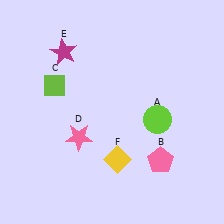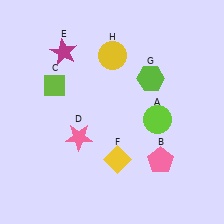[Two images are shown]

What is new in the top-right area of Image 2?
A yellow circle (H) was added in the top-right area of Image 2.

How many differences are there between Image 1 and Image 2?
There are 2 differences between the two images.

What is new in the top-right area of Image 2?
A lime hexagon (G) was added in the top-right area of Image 2.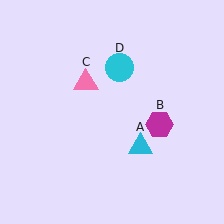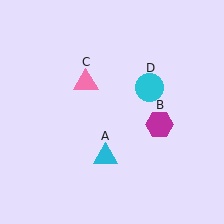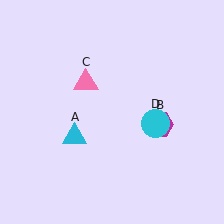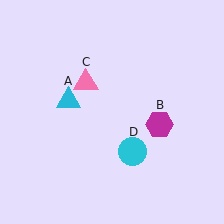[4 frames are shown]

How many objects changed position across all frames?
2 objects changed position: cyan triangle (object A), cyan circle (object D).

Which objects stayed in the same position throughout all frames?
Magenta hexagon (object B) and pink triangle (object C) remained stationary.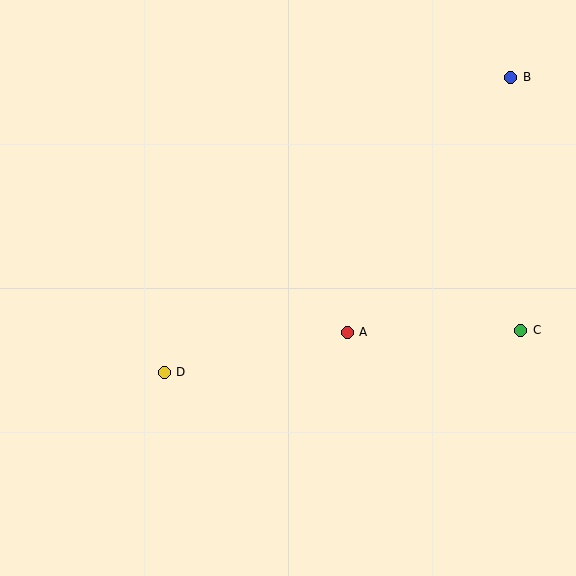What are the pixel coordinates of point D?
Point D is at (164, 372).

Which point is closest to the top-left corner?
Point D is closest to the top-left corner.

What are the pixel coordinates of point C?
Point C is at (521, 330).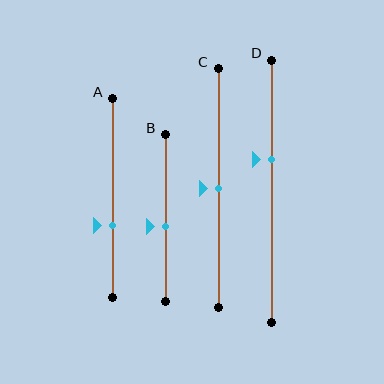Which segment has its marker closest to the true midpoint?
Segment C has its marker closest to the true midpoint.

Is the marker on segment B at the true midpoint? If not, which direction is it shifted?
No, the marker on segment B is shifted downward by about 5% of the segment length.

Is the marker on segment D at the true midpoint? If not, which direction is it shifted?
No, the marker on segment D is shifted upward by about 12% of the segment length.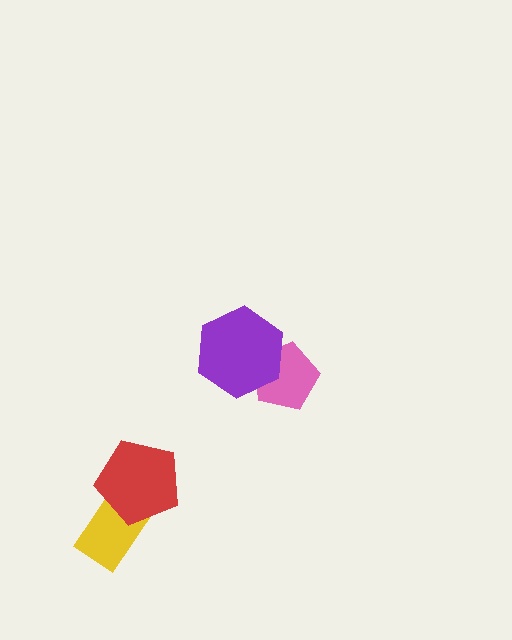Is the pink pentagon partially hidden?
Yes, it is partially covered by another shape.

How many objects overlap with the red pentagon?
1 object overlaps with the red pentagon.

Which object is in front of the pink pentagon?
The purple hexagon is in front of the pink pentagon.